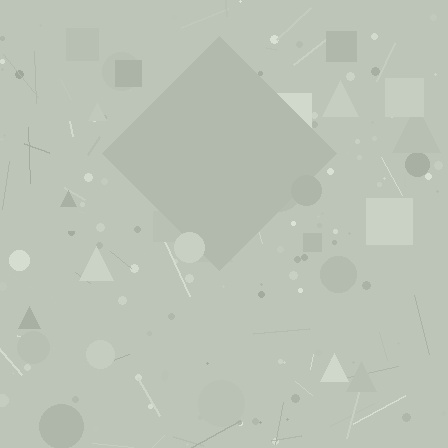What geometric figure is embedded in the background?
A diamond is embedded in the background.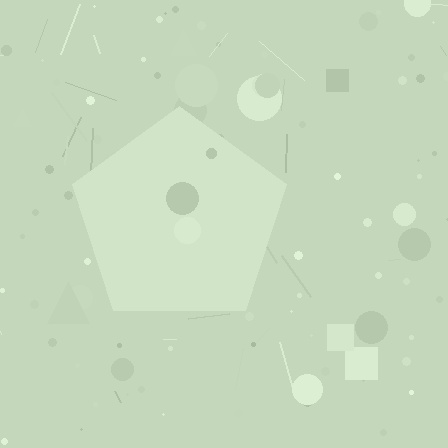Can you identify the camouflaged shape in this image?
The camouflaged shape is a pentagon.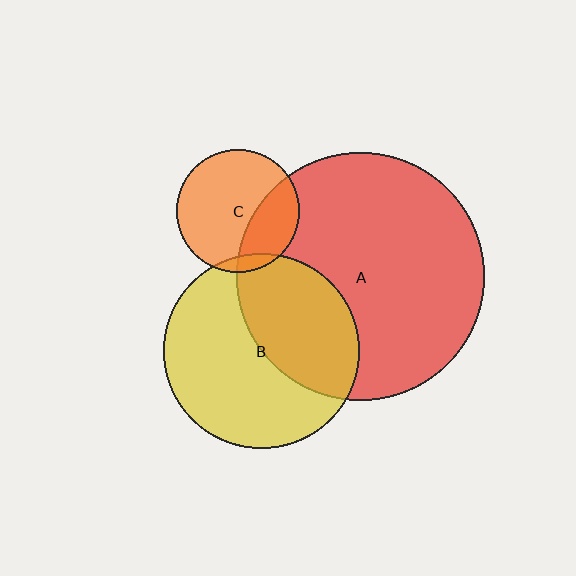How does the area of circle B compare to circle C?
Approximately 2.6 times.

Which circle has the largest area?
Circle A (red).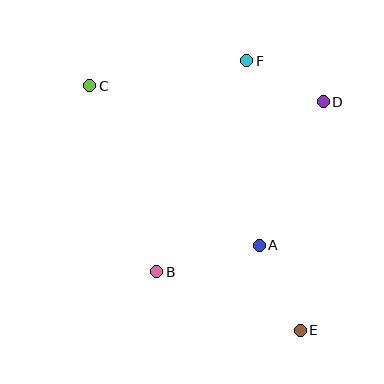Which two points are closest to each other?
Points D and F are closest to each other.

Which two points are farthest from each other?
Points C and E are farthest from each other.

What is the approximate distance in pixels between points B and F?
The distance between B and F is approximately 229 pixels.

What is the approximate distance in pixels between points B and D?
The distance between B and D is approximately 238 pixels.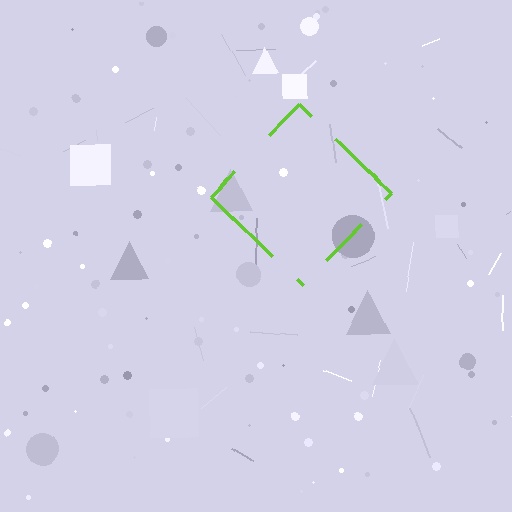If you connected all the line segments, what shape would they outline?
They would outline a diamond.